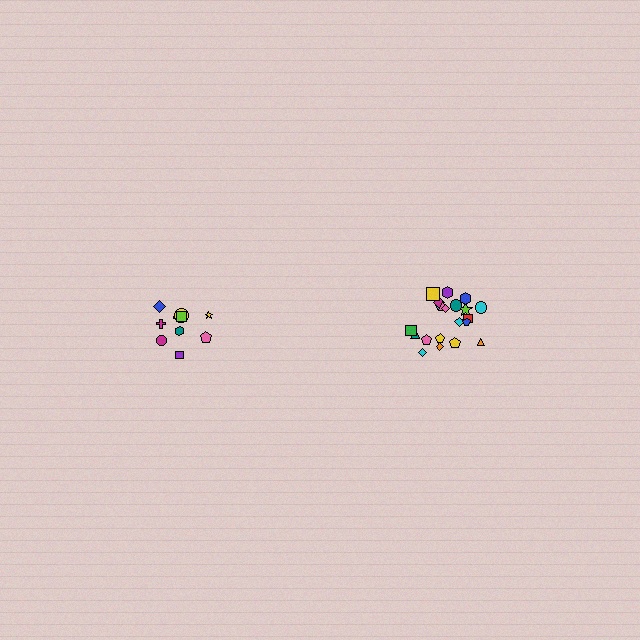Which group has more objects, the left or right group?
The right group.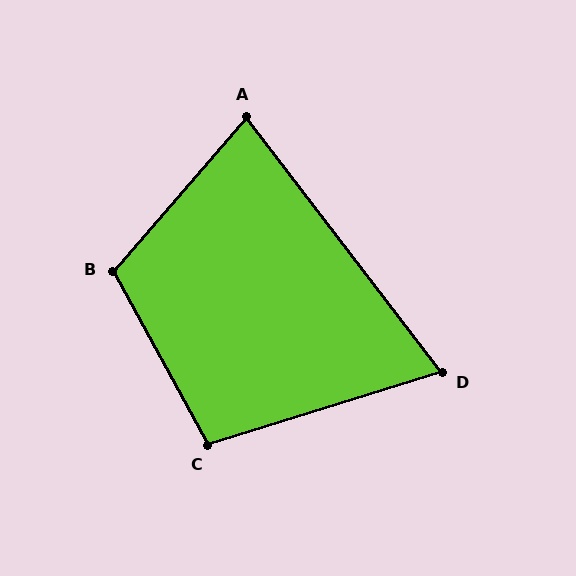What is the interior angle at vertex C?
Approximately 102 degrees (obtuse).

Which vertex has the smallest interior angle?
D, at approximately 70 degrees.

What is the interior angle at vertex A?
Approximately 78 degrees (acute).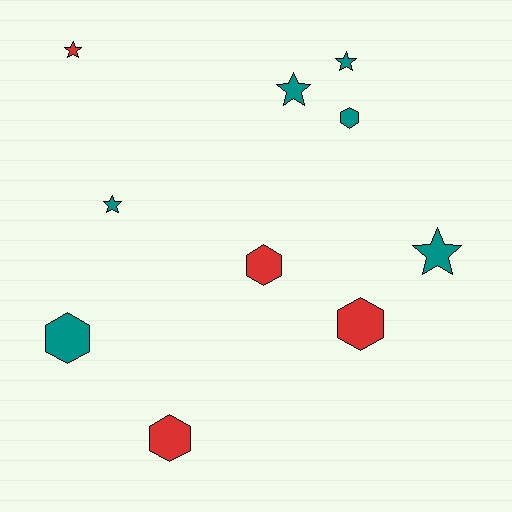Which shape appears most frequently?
Star, with 5 objects.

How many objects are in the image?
There are 10 objects.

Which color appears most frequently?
Teal, with 6 objects.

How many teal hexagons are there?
There are 2 teal hexagons.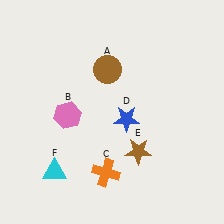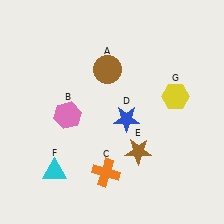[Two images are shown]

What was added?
A yellow hexagon (G) was added in Image 2.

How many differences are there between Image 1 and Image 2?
There is 1 difference between the two images.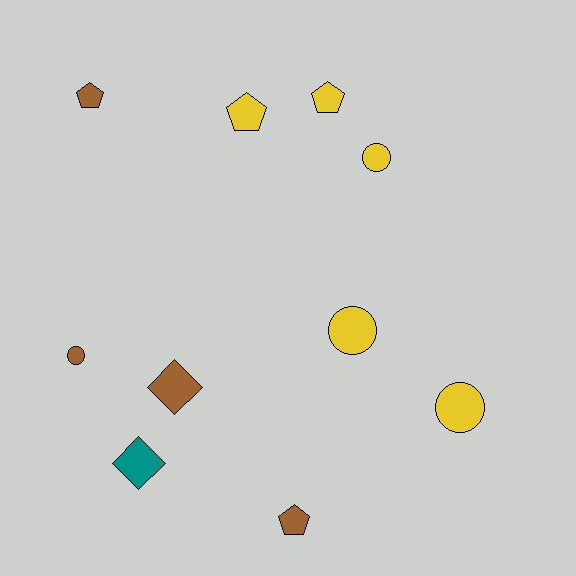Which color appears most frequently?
Yellow, with 5 objects.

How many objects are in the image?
There are 10 objects.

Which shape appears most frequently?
Pentagon, with 4 objects.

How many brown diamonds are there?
There is 1 brown diamond.